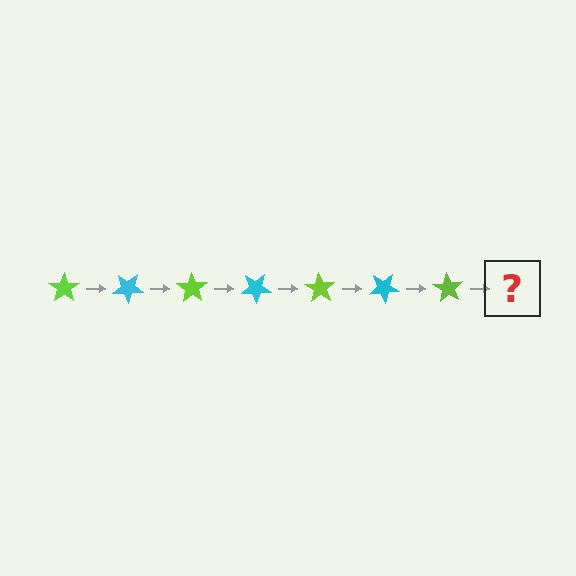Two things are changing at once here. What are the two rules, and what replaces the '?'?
The two rules are that it rotates 35 degrees each step and the color cycles through lime and cyan. The '?' should be a cyan star, rotated 245 degrees from the start.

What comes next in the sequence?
The next element should be a cyan star, rotated 245 degrees from the start.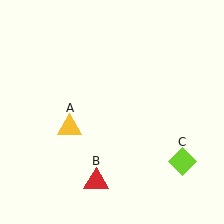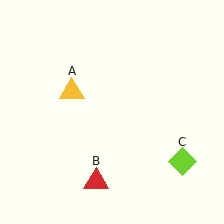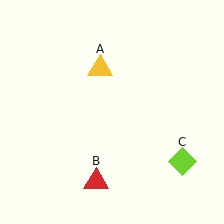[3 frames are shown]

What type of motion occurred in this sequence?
The yellow triangle (object A) rotated clockwise around the center of the scene.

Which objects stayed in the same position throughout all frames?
Red triangle (object B) and lime diamond (object C) remained stationary.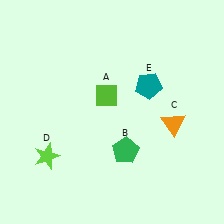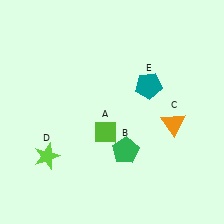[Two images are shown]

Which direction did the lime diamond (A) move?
The lime diamond (A) moved down.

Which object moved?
The lime diamond (A) moved down.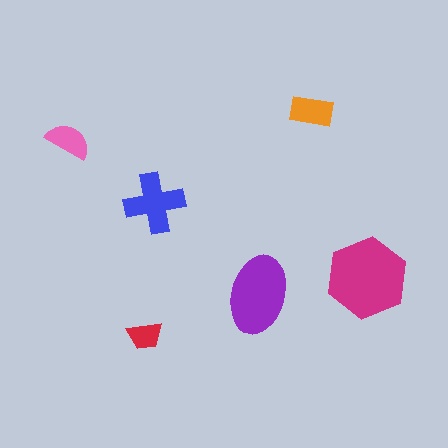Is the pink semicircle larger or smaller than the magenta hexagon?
Smaller.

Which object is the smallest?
The red trapezoid.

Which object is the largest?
The magenta hexagon.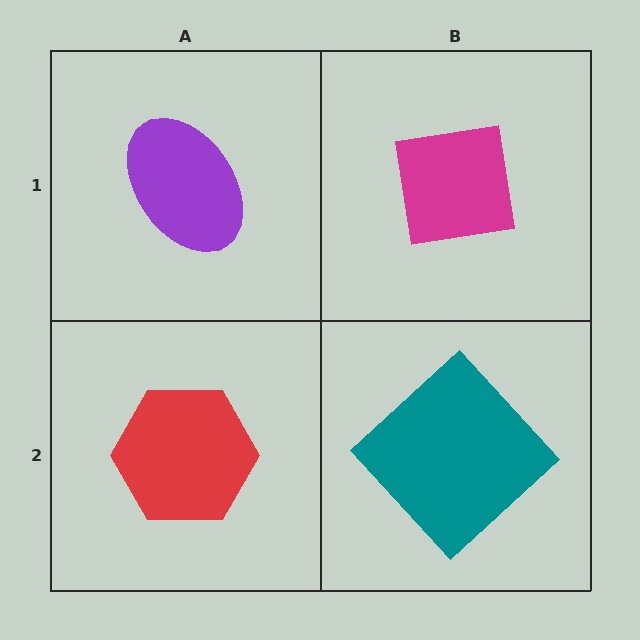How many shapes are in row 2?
2 shapes.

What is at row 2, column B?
A teal diamond.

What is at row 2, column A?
A red hexagon.